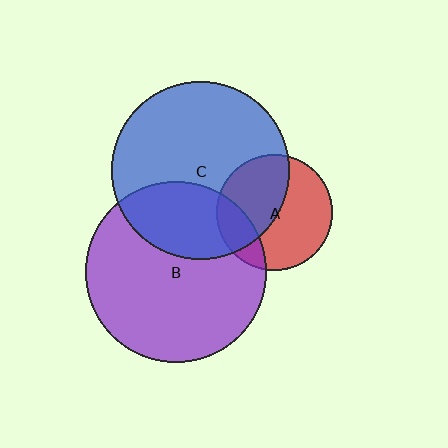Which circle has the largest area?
Circle B (purple).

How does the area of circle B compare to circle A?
Approximately 2.4 times.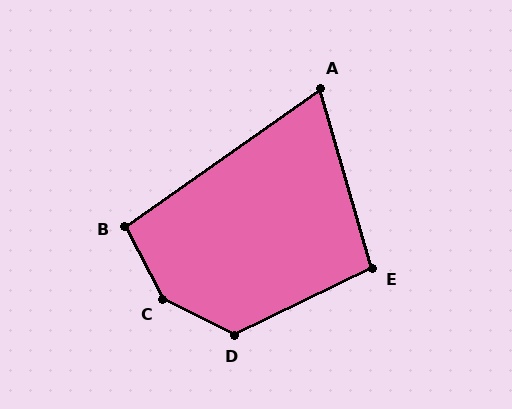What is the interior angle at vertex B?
Approximately 98 degrees (obtuse).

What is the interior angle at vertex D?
Approximately 127 degrees (obtuse).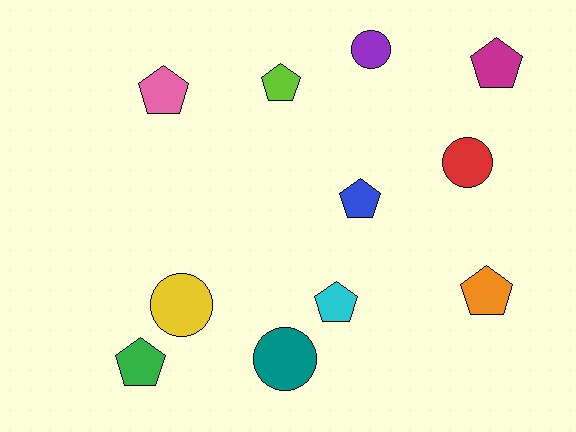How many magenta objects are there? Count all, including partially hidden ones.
There is 1 magenta object.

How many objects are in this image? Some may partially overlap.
There are 11 objects.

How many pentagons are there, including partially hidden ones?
There are 7 pentagons.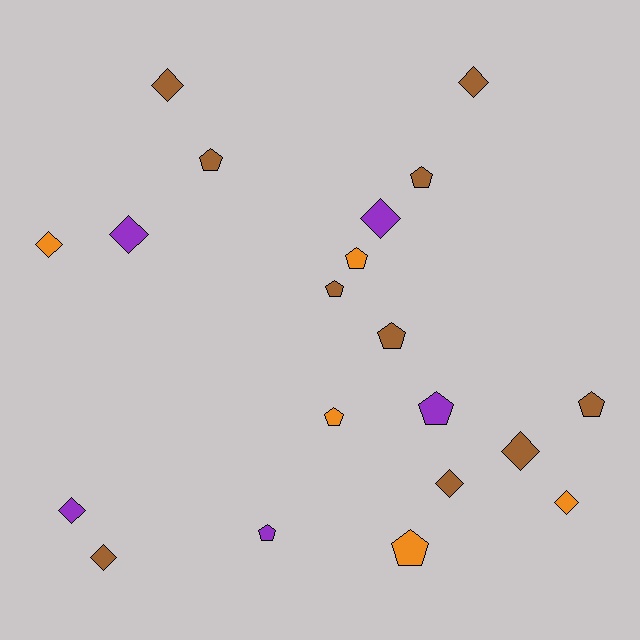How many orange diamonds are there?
There are 2 orange diamonds.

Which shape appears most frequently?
Diamond, with 10 objects.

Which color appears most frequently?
Brown, with 10 objects.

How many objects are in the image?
There are 20 objects.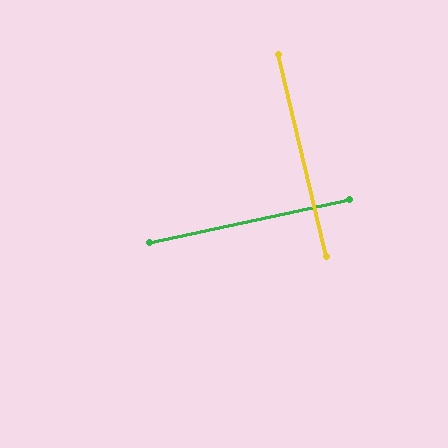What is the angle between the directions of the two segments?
Approximately 89 degrees.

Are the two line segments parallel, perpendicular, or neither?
Perpendicular — they meet at approximately 89°.